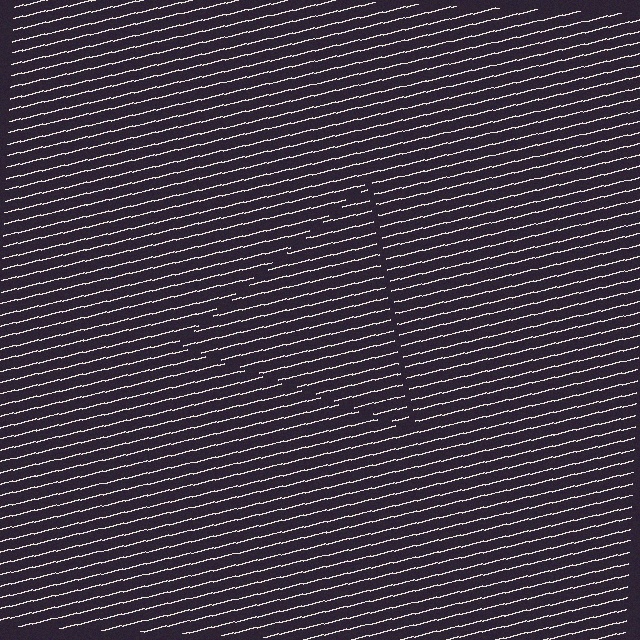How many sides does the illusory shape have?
3 sides — the line-ends trace a triangle.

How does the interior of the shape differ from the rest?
The interior of the shape contains the same grating, shifted by half a period — the contour is defined by the phase discontinuity where line-ends from the inner and outer gratings abut.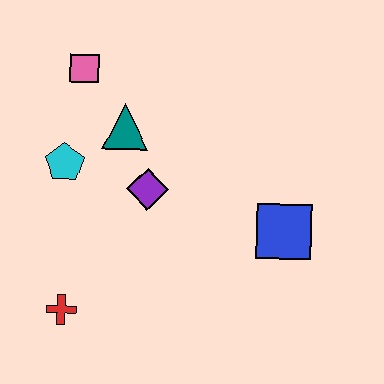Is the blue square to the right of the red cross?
Yes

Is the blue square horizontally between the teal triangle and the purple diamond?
No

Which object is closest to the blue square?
The purple diamond is closest to the blue square.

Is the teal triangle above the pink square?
No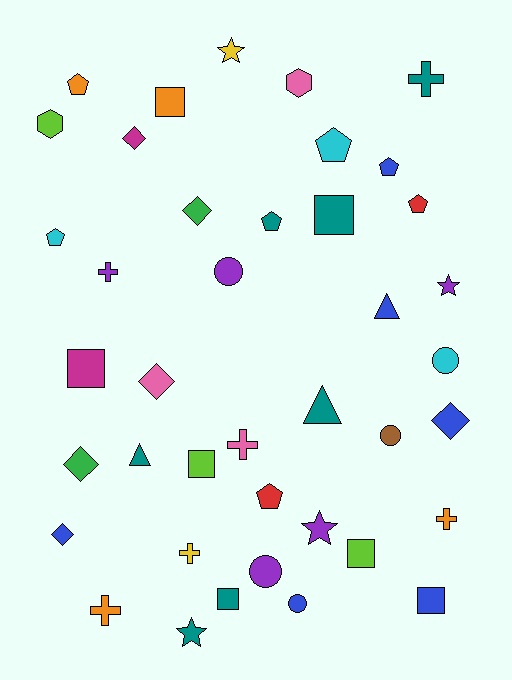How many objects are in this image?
There are 40 objects.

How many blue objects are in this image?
There are 6 blue objects.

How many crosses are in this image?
There are 6 crosses.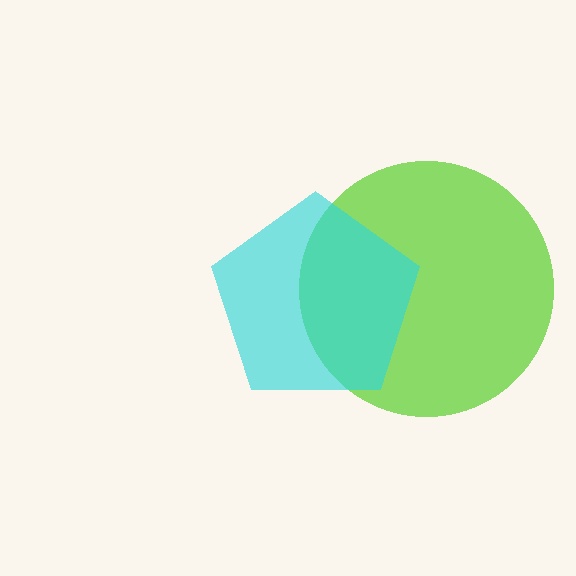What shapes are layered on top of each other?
The layered shapes are: a lime circle, a cyan pentagon.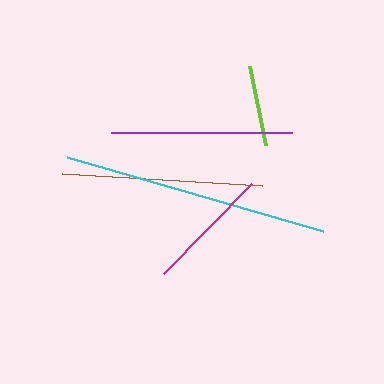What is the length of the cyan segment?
The cyan segment is approximately 267 pixels long.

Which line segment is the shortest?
The lime line is the shortest at approximately 80 pixels.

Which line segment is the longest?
The cyan line is the longest at approximately 267 pixels.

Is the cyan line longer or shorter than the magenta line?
The cyan line is longer than the magenta line.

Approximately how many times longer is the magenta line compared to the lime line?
The magenta line is approximately 1.6 times the length of the lime line.